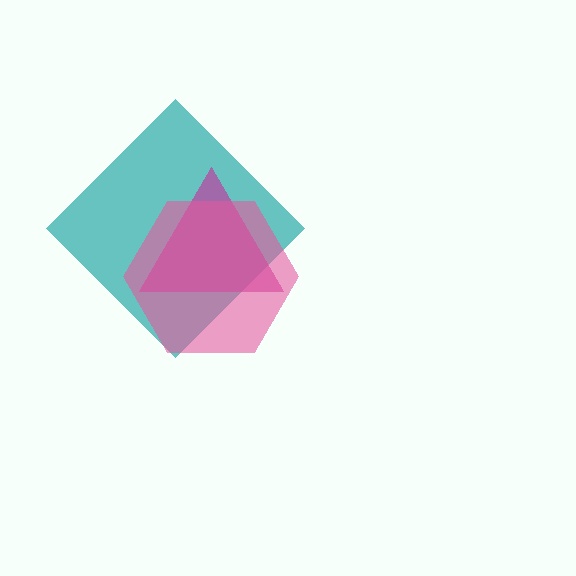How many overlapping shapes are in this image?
There are 3 overlapping shapes in the image.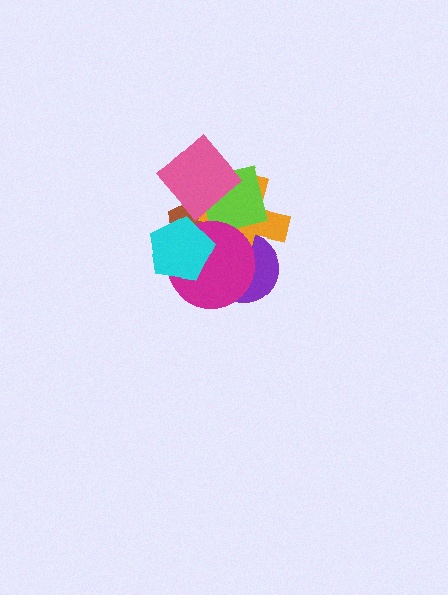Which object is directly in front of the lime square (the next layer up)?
The pink diamond is directly in front of the lime square.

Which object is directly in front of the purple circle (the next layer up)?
The brown pentagon is directly in front of the purple circle.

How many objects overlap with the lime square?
4 objects overlap with the lime square.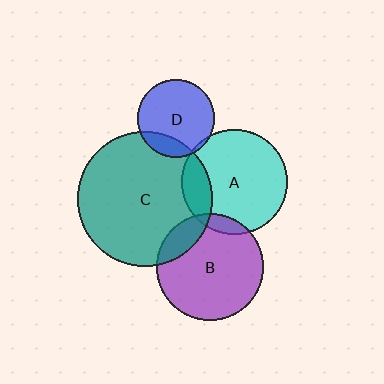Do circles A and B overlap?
Yes.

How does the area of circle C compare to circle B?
Approximately 1.6 times.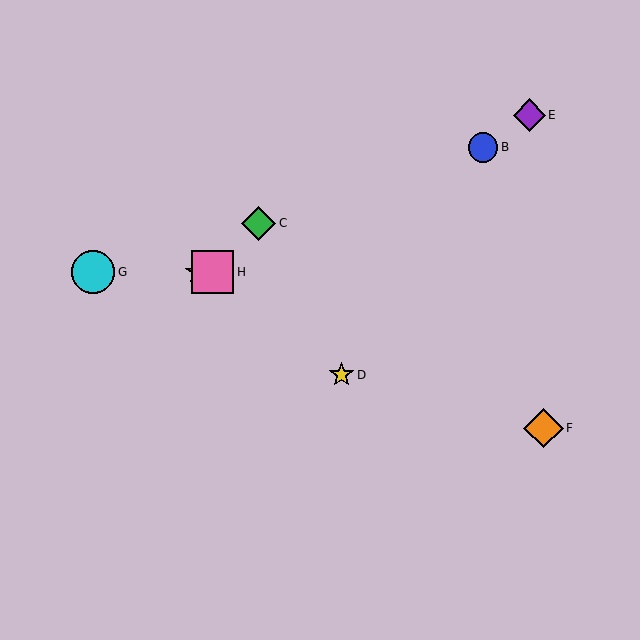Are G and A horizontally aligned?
Yes, both are at y≈272.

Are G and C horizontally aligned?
No, G is at y≈272 and C is at y≈223.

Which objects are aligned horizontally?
Objects A, G, H are aligned horizontally.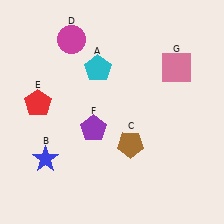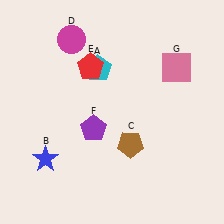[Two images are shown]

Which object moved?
The red pentagon (E) moved right.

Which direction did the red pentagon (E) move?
The red pentagon (E) moved right.